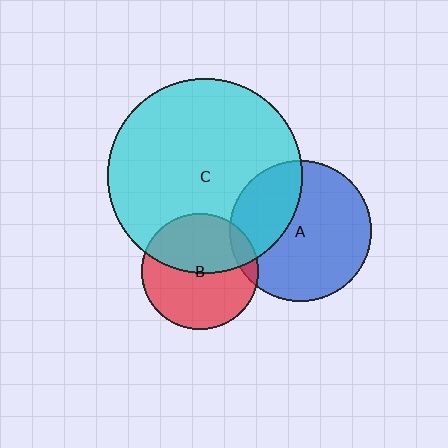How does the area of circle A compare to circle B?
Approximately 1.5 times.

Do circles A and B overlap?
Yes.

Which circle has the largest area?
Circle C (cyan).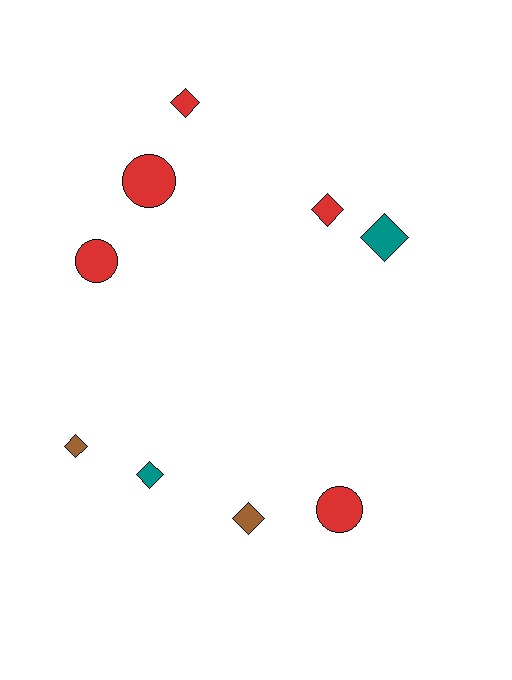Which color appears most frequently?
Red, with 5 objects.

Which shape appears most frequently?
Diamond, with 6 objects.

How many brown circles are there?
There are no brown circles.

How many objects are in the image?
There are 9 objects.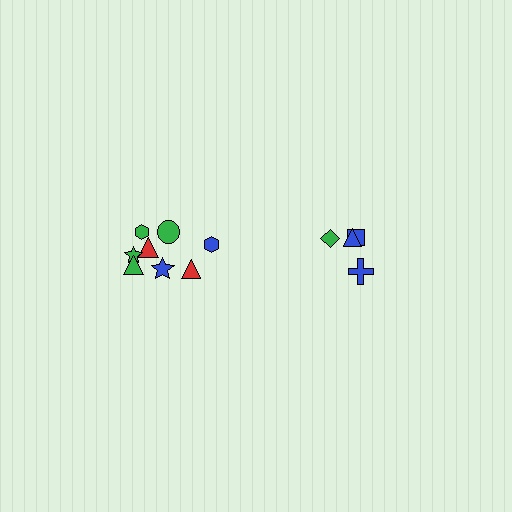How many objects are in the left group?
There are 8 objects.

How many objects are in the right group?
There are 4 objects.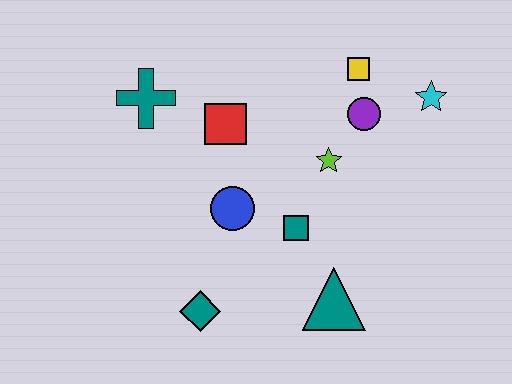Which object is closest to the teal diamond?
The blue circle is closest to the teal diamond.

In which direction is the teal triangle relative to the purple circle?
The teal triangle is below the purple circle.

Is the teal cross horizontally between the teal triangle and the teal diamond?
No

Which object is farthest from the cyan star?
The teal diamond is farthest from the cyan star.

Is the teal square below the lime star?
Yes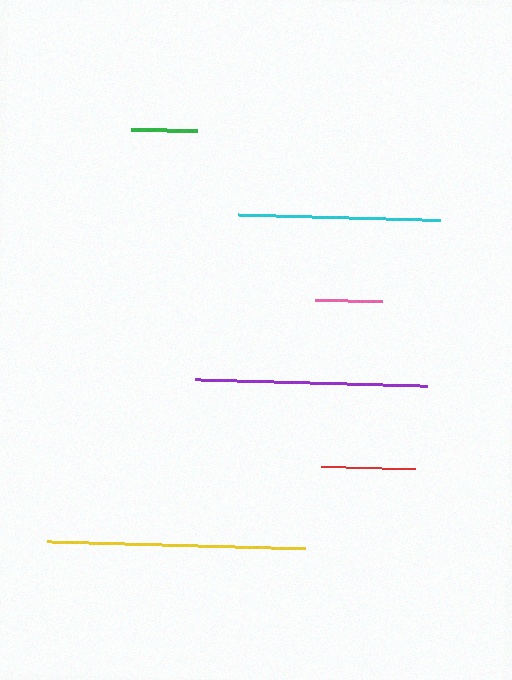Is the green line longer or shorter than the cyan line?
The cyan line is longer than the green line.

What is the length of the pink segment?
The pink segment is approximately 67 pixels long.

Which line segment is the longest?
The yellow line is the longest at approximately 258 pixels.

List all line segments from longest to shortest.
From longest to shortest: yellow, purple, cyan, red, pink, green.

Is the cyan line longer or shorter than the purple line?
The purple line is longer than the cyan line.